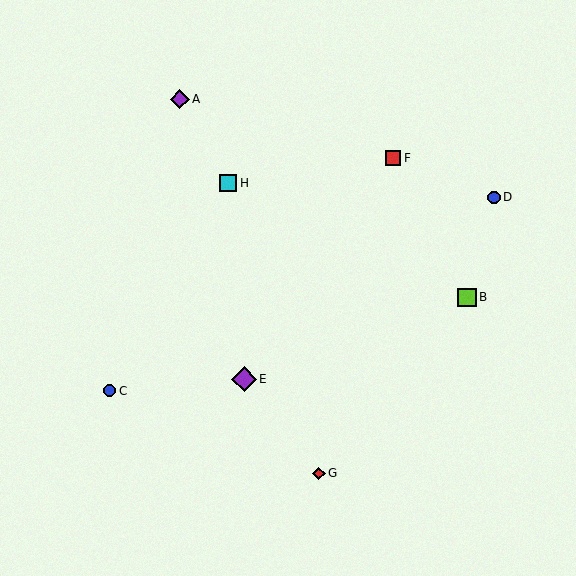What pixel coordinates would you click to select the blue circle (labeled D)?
Click at (494, 197) to select the blue circle D.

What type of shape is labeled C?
Shape C is a blue circle.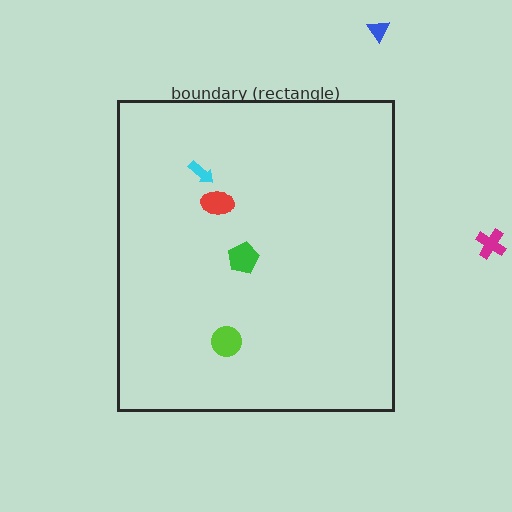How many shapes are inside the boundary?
4 inside, 2 outside.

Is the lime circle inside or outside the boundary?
Inside.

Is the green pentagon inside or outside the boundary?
Inside.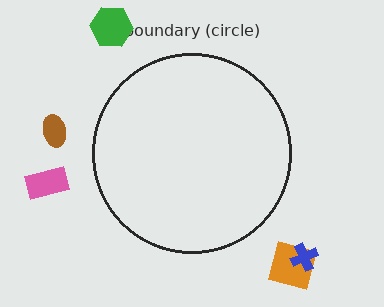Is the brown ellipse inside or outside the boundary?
Outside.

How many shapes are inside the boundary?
0 inside, 5 outside.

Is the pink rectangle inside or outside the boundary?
Outside.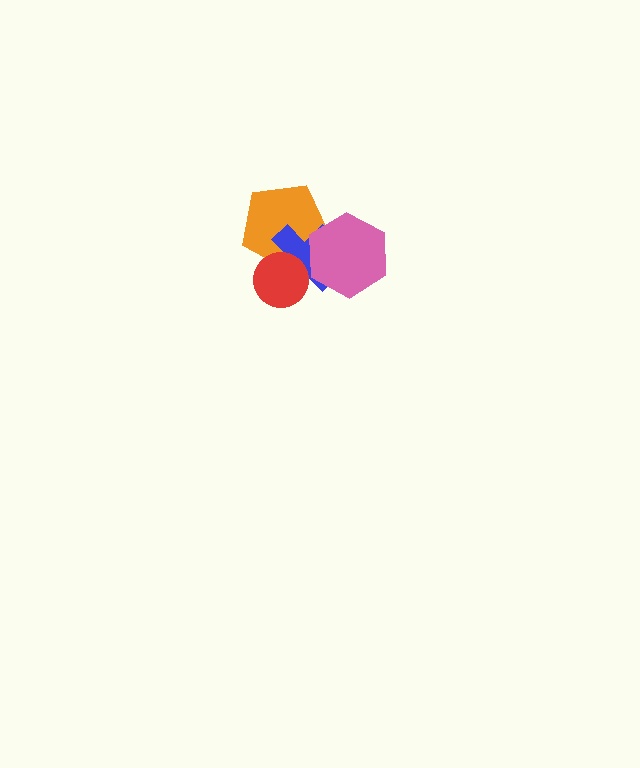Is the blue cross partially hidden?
Yes, it is partially covered by another shape.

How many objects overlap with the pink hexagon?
2 objects overlap with the pink hexagon.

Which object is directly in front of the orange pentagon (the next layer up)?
The blue cross is directly in front of the orange pentagon.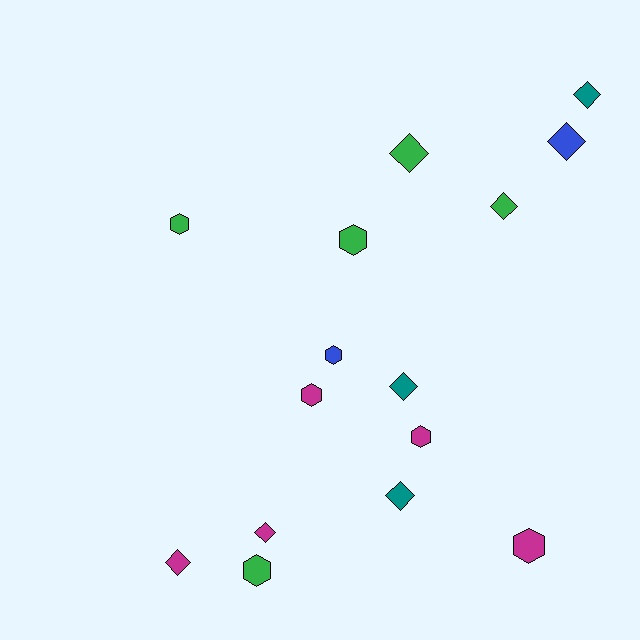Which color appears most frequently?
Magenta, with 5 objects.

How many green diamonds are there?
There are 2 green diamonds.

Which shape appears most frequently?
Diamond, with 8 objects.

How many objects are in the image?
There are 15 objects.